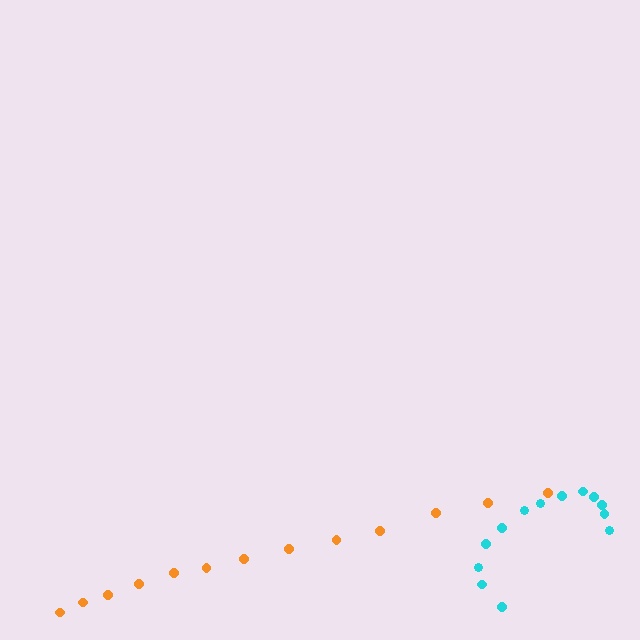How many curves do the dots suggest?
There are 2 distinct paths.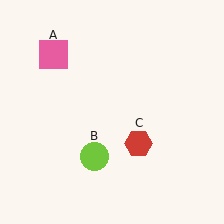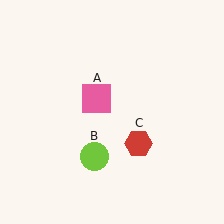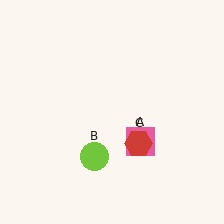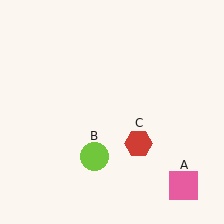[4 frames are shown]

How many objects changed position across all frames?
1 object changed position: pink square (object A).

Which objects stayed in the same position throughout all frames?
Lime circle (object B) and red hexagon (object C) remained stationary.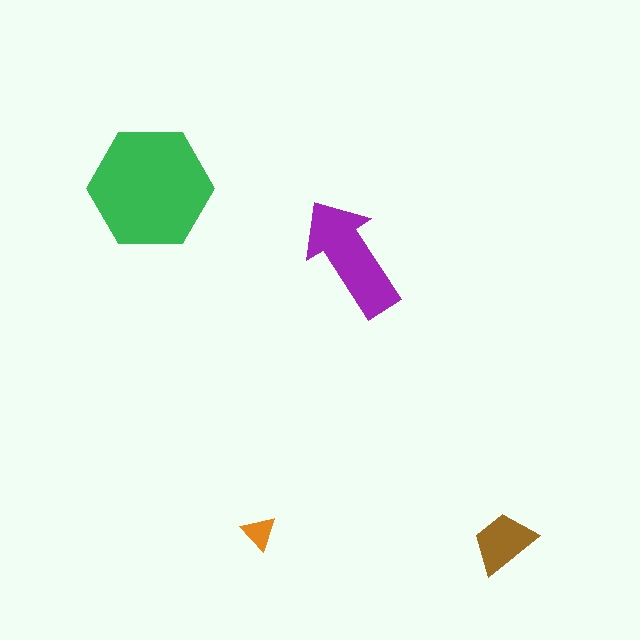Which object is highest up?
The green hexagon is topmost.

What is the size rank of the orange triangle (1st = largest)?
4th.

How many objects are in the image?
There are 4 objects in the image.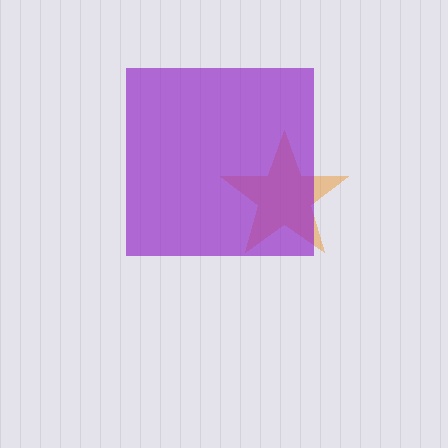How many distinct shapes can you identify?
There are 2 distinct shapes: an orange star, a purple square.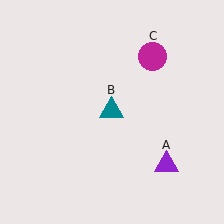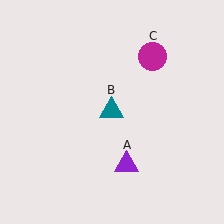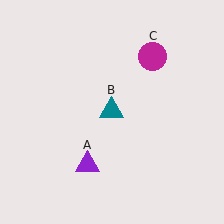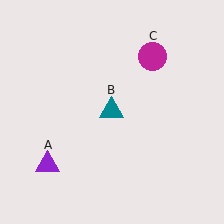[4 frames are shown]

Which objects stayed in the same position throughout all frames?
Teal triangle (object B) and magenta circle (object C) remained stationary.